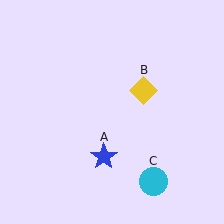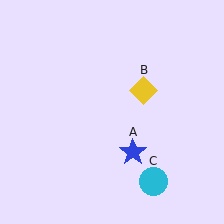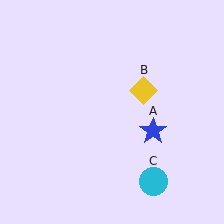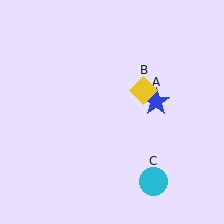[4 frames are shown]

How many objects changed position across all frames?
1 object changed position: blue star (object A).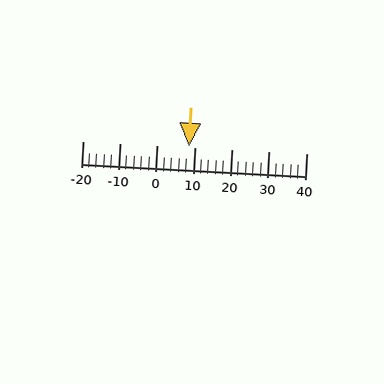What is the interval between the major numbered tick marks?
The major tick marks are spaced 10 units apart.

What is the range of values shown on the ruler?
The ruler shows values from -20 to 40.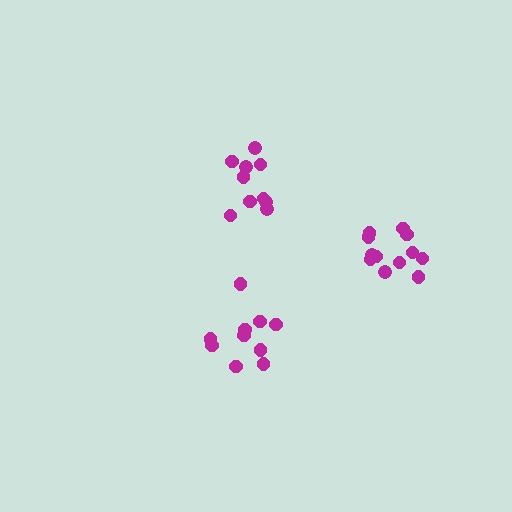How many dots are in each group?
Group 1: 10 dots, Group 2: 12 dots, Group 3: 10 dots (32 total).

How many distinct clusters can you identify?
There are 3 distinct clusters.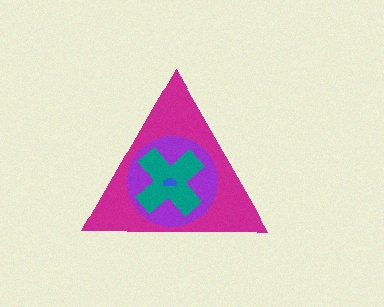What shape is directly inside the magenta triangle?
The purple circle.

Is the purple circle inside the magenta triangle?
Yes.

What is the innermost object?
The blue semicircle.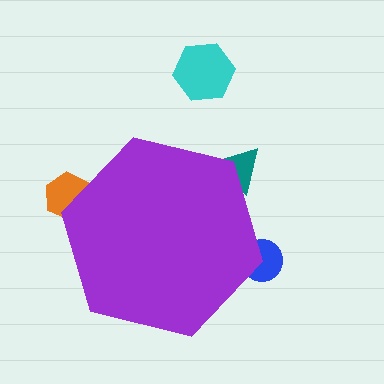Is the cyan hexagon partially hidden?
No, the cyan hexagon is fully visible.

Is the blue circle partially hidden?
Yes, the blue circle is partially hidden behind the purple hexagon.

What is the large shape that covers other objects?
A purple hexagon.